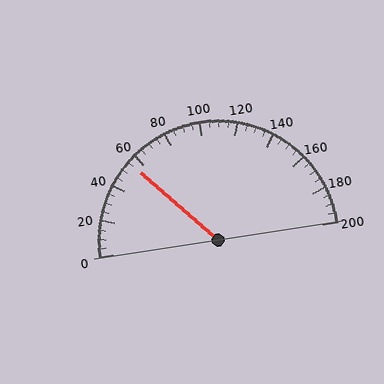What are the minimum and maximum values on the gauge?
The gauge ranges from 0 to 200.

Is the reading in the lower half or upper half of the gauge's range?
The reading is in the lower half of the range (0 to 200).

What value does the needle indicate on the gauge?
The needle indicates approximately 55.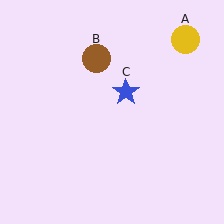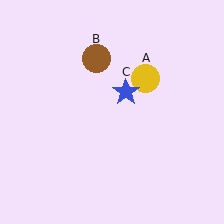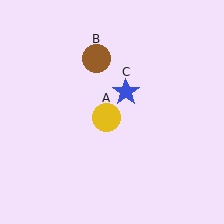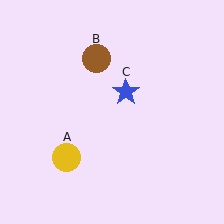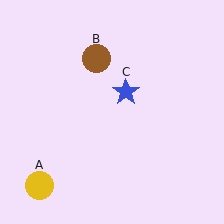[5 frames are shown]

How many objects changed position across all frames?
1 object changed position: yellow circle (object A).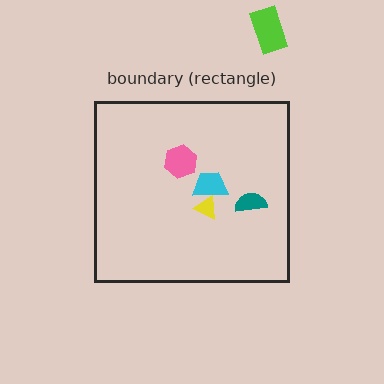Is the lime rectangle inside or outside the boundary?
Outside.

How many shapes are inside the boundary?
4 inside, 1 outside.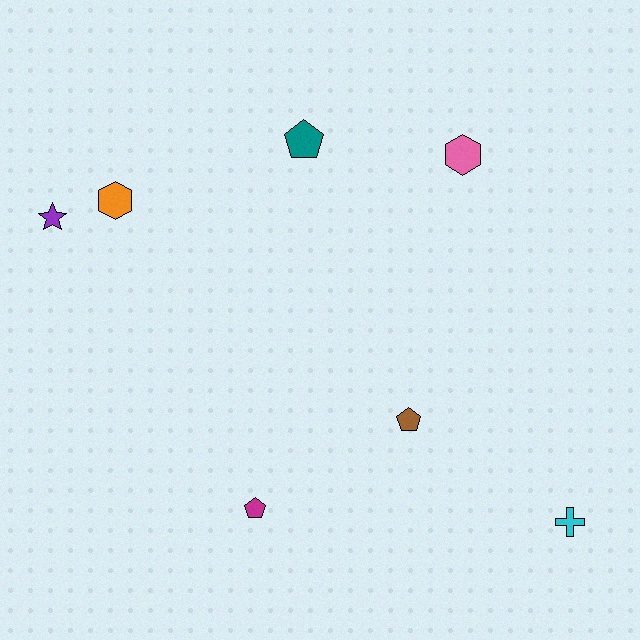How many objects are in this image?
There are 7 objects.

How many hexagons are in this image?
There are 2 hexagons.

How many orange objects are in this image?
There is 1 orange object.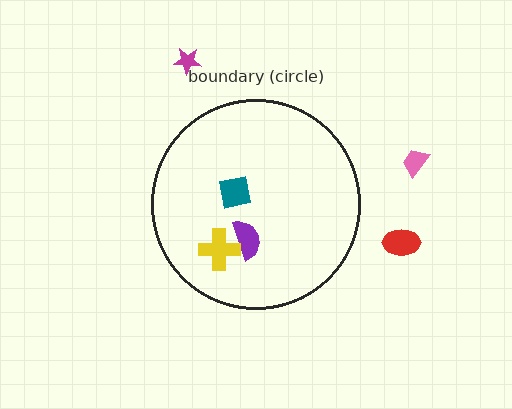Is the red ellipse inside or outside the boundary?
Outside.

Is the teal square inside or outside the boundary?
Inside.